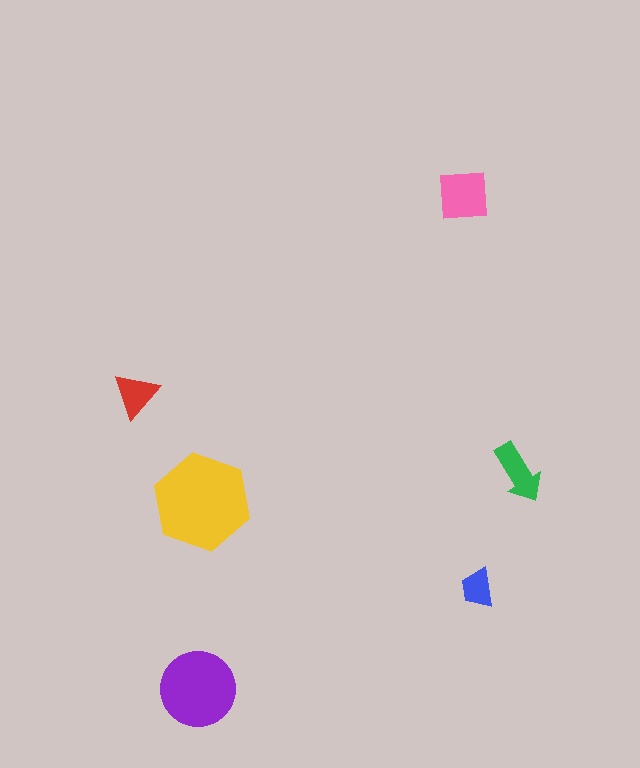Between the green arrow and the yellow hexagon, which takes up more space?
The yellow hexagon.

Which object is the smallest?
The blue trapezoid.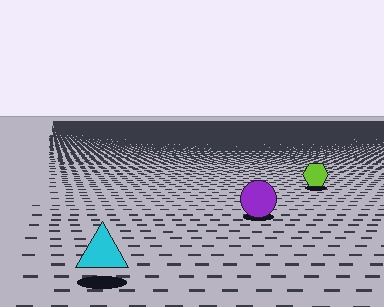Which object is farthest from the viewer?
The lime hexagon is farthest from the viewer. It appears smaller and the ground texture around it is denser.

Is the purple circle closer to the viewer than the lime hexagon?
Yes. The purple circle is closer — you can tell from the texture gradient: the ground texture is coarser near it.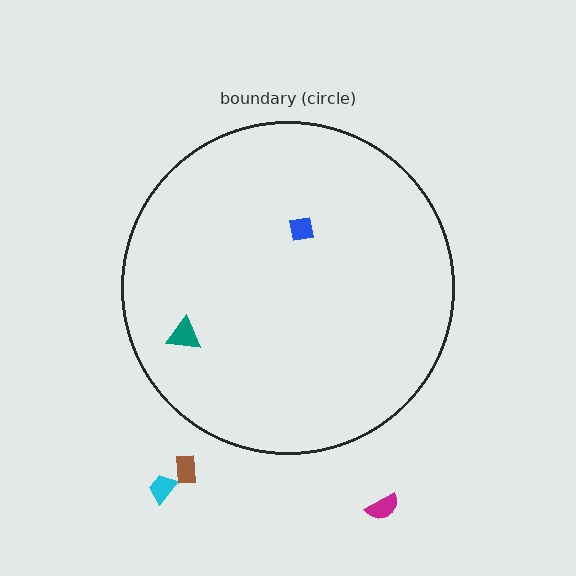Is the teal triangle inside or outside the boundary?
Inside.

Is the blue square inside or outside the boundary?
Inside.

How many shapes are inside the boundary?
2 inside, 3 outside.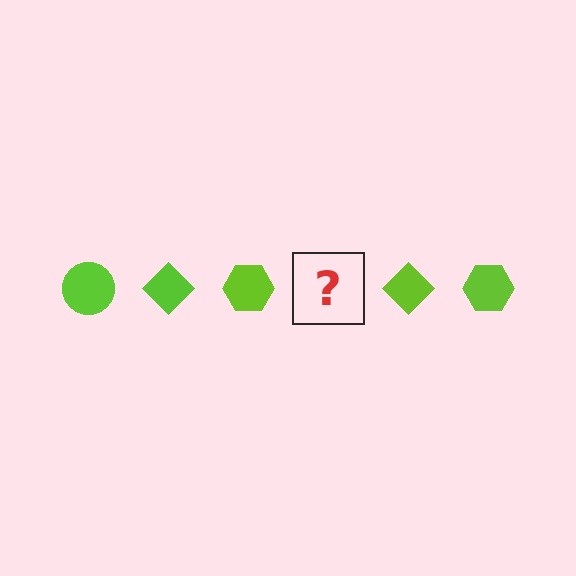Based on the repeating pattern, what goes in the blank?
The blank should be a lime circle.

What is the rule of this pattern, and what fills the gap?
The rule is that the pattern cycles through circle, diamond, hexagon shapes in lime. The gap should be filled with a lime circle.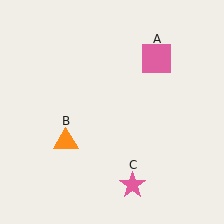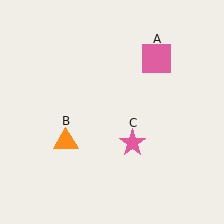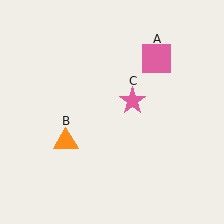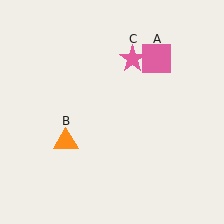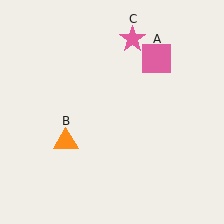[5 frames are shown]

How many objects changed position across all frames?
1 object changed position: pink star (object C).